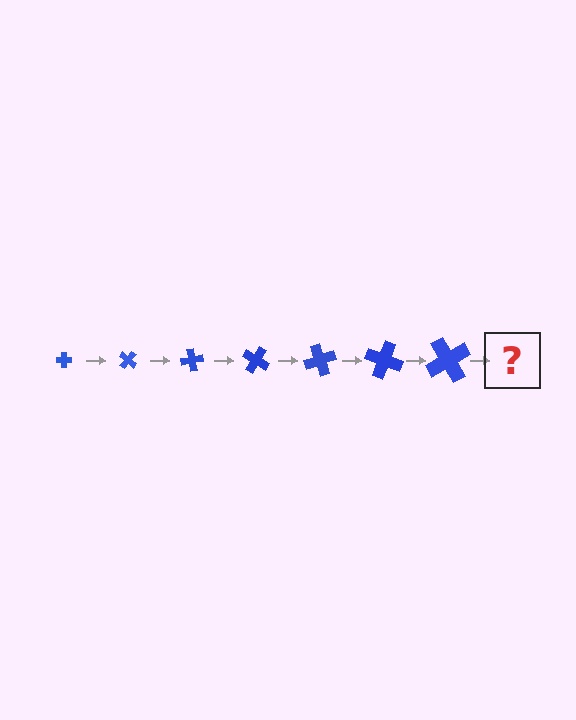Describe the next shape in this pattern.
It should be a cross, larger than the previous one and rotated 280 degrees from the start.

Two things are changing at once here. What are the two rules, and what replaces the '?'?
The two rules are that the cross grows larger each step and it rotates 40 degrees each step. The '?' should be a cross, larger than the previous one and rotated 280 degrees from the start.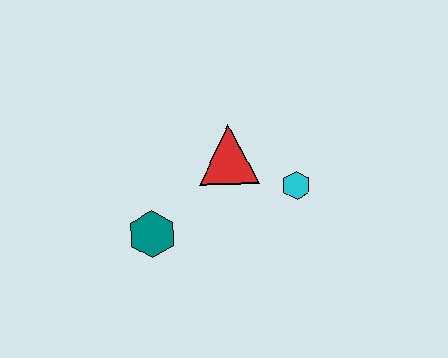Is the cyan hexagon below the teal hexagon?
No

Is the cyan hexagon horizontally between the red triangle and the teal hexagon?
No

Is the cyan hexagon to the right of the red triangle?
Yes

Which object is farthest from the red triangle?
The teal hexagon is farthest from the red triangle.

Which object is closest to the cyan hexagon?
The red triangle is closest to the cyan hexagon.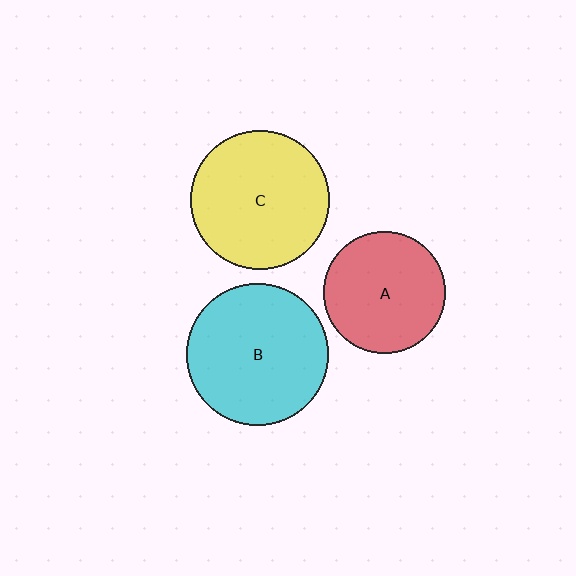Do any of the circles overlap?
No, none of the circles overlap.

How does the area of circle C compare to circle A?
Approximately 1.3 times.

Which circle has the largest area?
Circle B (cyan).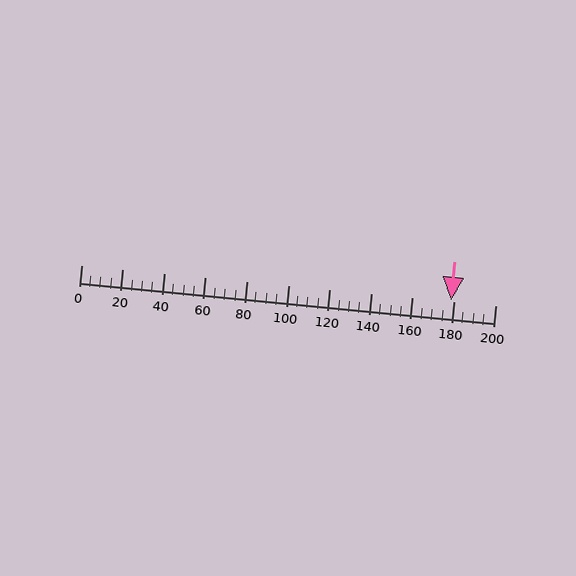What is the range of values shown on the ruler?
The ruler shows values from 0 to 200.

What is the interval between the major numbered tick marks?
The major tick marks are spaced 20 units apart.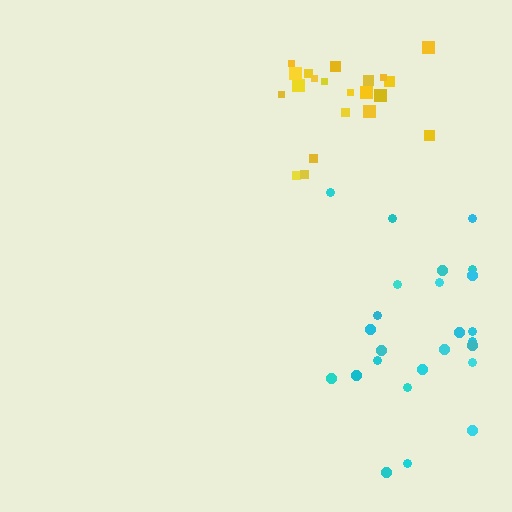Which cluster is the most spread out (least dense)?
Cyan.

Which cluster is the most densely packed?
Yellow.